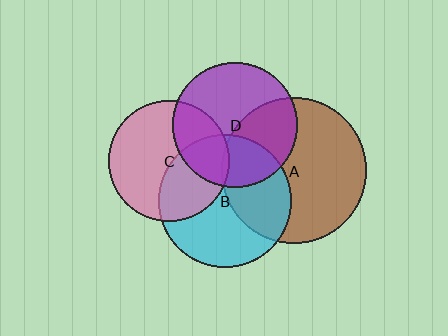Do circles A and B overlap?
Yes.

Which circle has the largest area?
Circle A (brown).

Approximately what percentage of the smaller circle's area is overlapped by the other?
Approximately 40%.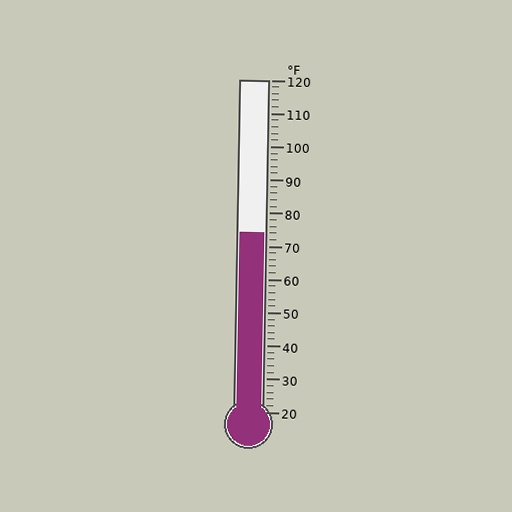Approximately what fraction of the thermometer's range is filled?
The thermometer is filled to approximately 55% of its range.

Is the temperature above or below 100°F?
The temperature is below 100°F.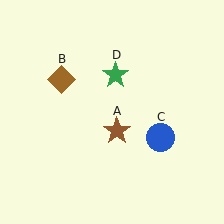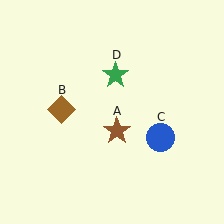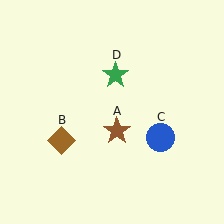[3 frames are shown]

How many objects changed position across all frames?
1 object changed position: brown diamond (object B).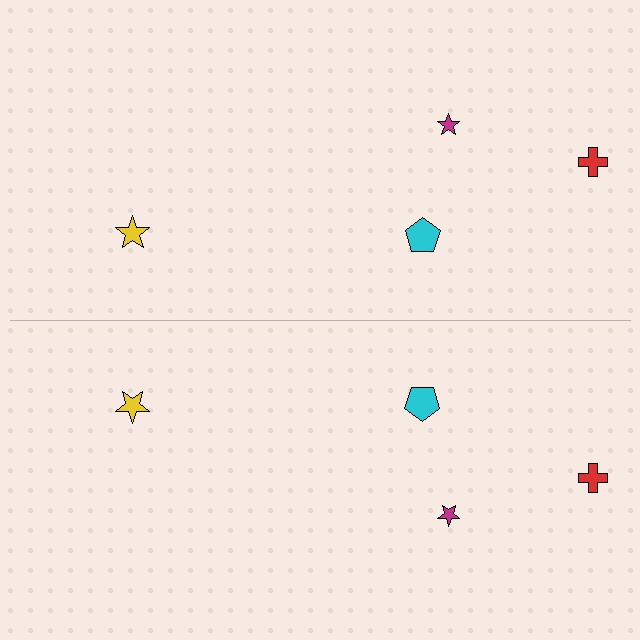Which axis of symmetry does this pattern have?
The pattern has a horizontal axis of symmetry running through the center of the image.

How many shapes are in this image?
There are 8 shapes in this image.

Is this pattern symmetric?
Yes, this pattern has bilateral (reflection) symmetry.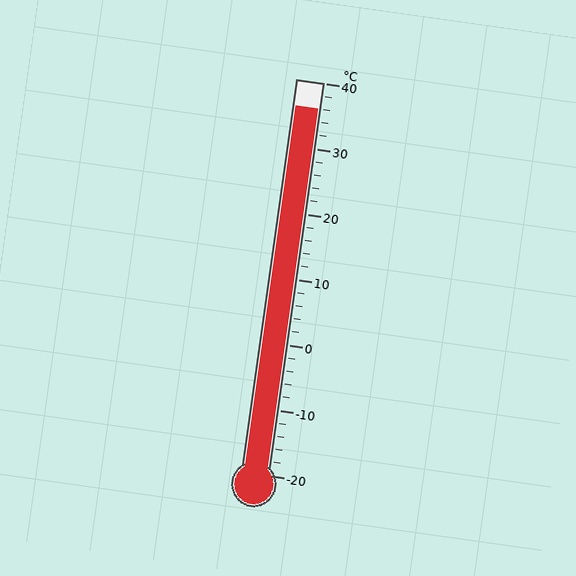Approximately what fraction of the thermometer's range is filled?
The thermometer is filled to approximately 95% of its range.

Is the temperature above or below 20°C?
The temperature is above 20°C.